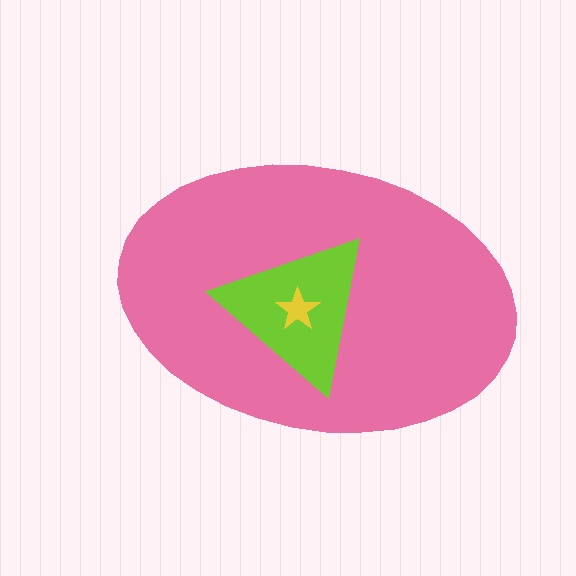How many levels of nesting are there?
3.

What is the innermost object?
The yellow star.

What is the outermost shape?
The pink ellipse.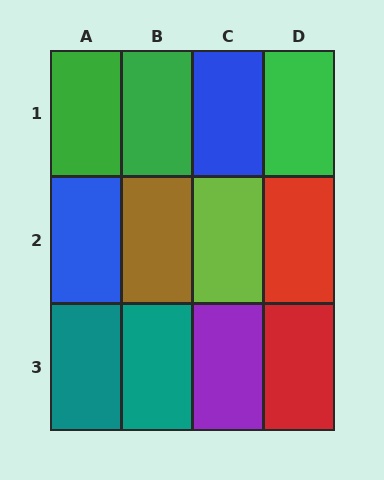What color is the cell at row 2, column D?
Red.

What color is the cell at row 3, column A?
Teal.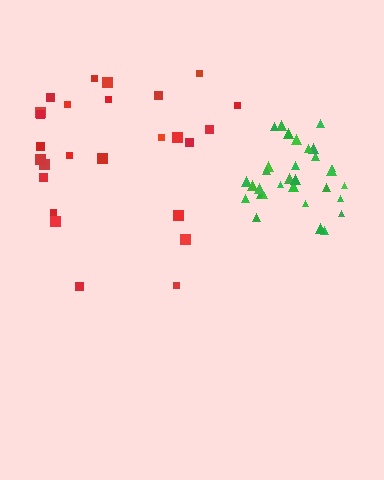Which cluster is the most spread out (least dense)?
Red.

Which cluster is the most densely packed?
Green.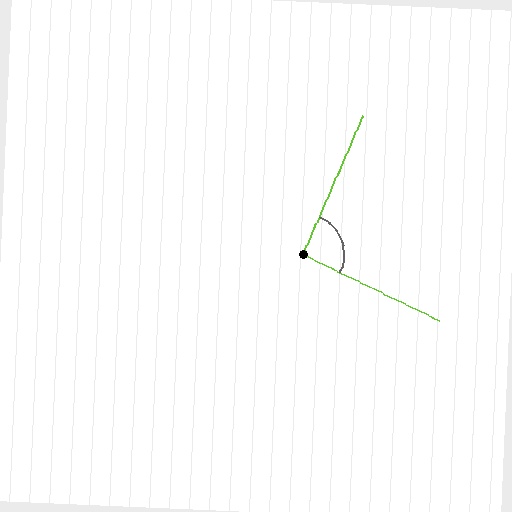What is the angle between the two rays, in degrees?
Approximately 93 degrees.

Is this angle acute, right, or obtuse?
It is approximately a right angle.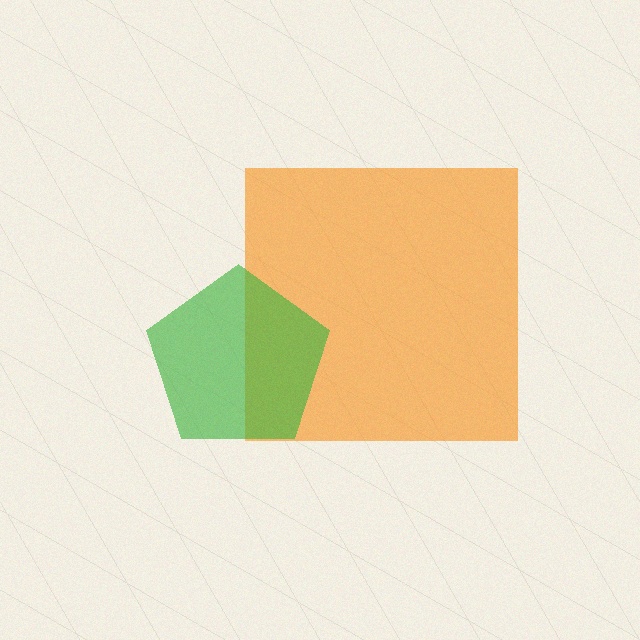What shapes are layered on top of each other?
The layered shapes are: an orange square, a green pentagon.